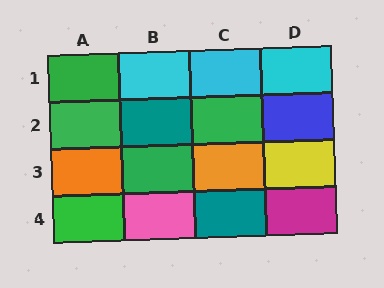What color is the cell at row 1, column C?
Cyan.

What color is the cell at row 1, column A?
Green.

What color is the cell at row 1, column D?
Cyan.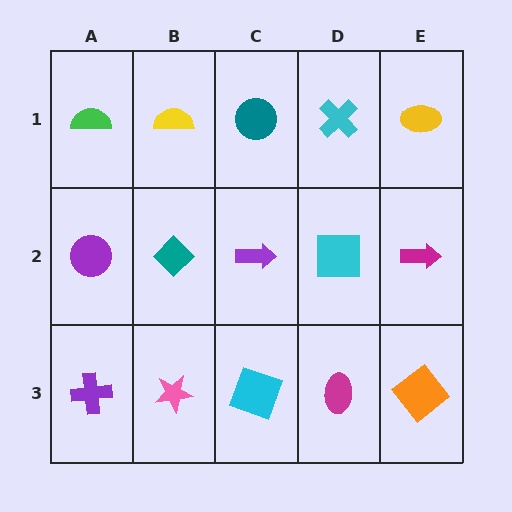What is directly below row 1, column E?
A magenta arrow.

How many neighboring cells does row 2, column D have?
4.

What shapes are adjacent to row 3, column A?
A purple circle (row 2, column A), a pink star (row 3, column B).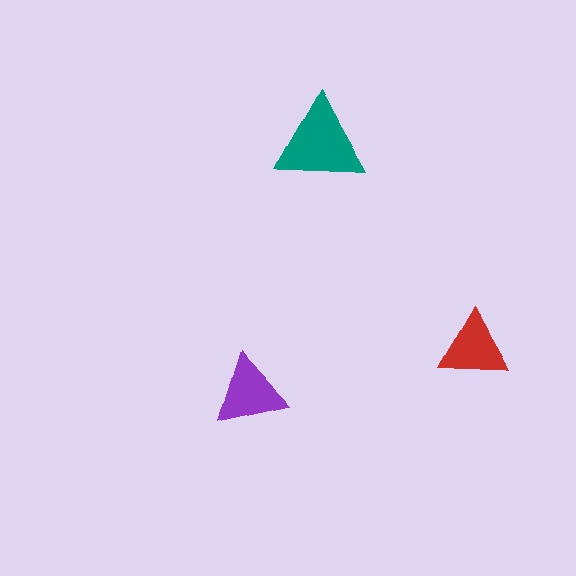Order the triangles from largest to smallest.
the teal one, the purple one, the red one.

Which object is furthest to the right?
The red triangle is rightmost.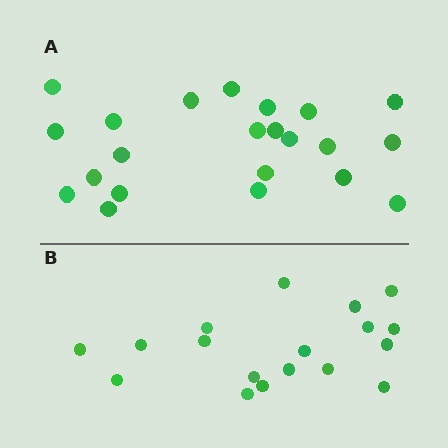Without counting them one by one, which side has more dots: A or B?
Region A (the top region) has more dots.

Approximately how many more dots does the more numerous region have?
Region A has about 4 more dots than region B.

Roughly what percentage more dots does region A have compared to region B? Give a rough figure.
About 20% more.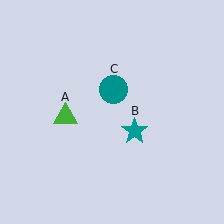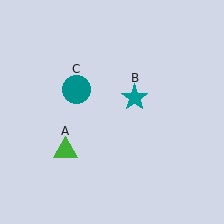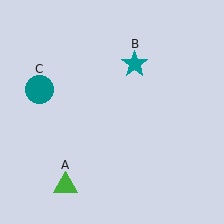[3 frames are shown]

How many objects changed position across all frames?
3 objects changed position: green triangle (object A), teal star (object B), teal circle (object C).